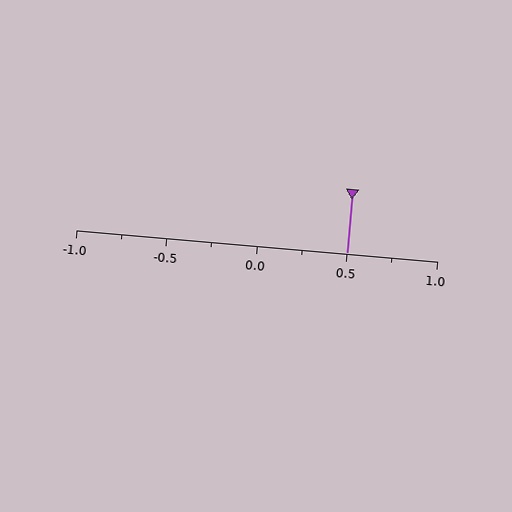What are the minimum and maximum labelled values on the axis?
The axis runs from -1.0 to 1.0.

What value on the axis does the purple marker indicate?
The marker indicates approximately 0.5.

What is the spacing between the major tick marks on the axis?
The major ticks are spaced 0.5 apart.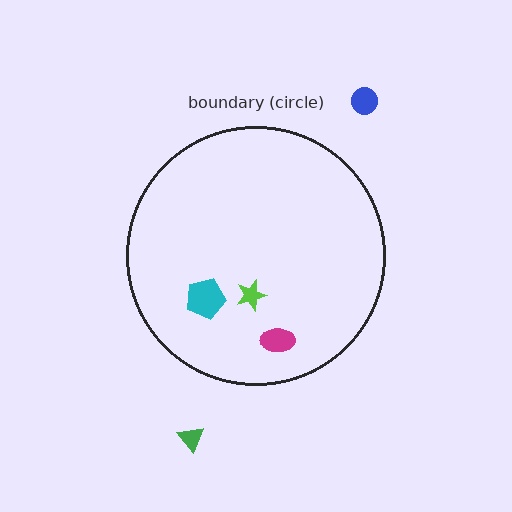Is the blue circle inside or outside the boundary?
Outside.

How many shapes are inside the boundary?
3 inside, 2 outside.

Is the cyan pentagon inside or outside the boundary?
Inside.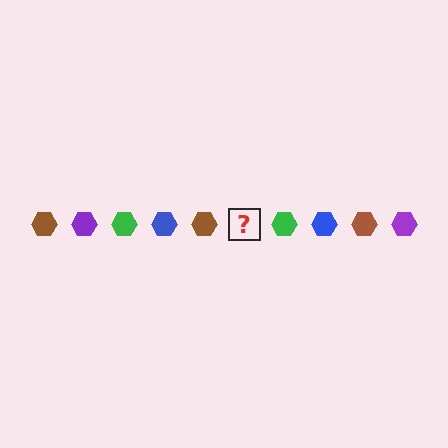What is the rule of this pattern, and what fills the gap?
The rule is that the pattern cycles through brown, purple, green, blue hexagons. The gap should be filled with a purple hexagon.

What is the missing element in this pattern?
The missing element is a purple hexagon.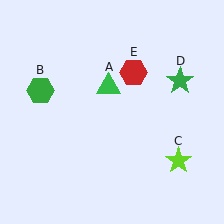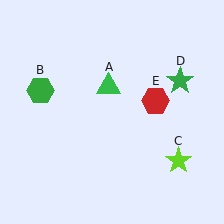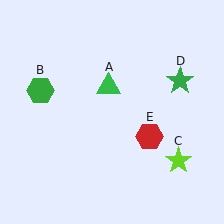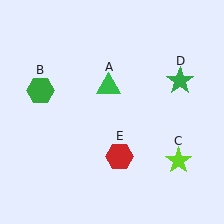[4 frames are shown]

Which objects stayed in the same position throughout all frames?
Green triangle (object A) and green hexagon (object B) and lime star (object C) and green star (object D) remained stationary.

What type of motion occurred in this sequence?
The red hexagon (object E) rotated clockwise around the center of the scene.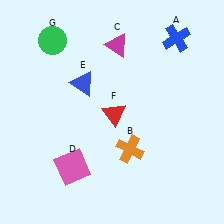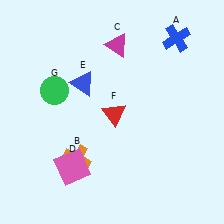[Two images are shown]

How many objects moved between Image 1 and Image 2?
2 objects moved between the two images.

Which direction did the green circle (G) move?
The green circle (G) moved down.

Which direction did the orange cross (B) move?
The orange cross (B) moved left.